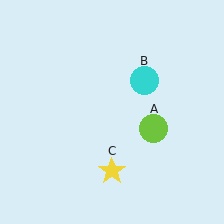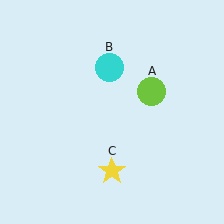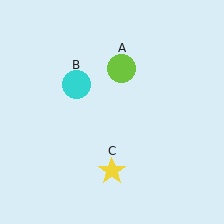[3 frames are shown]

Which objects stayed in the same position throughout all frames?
Yellow star (object C) remained stationary.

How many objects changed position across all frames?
2 objects changed position: lime circle (object A), cyan circle (object B).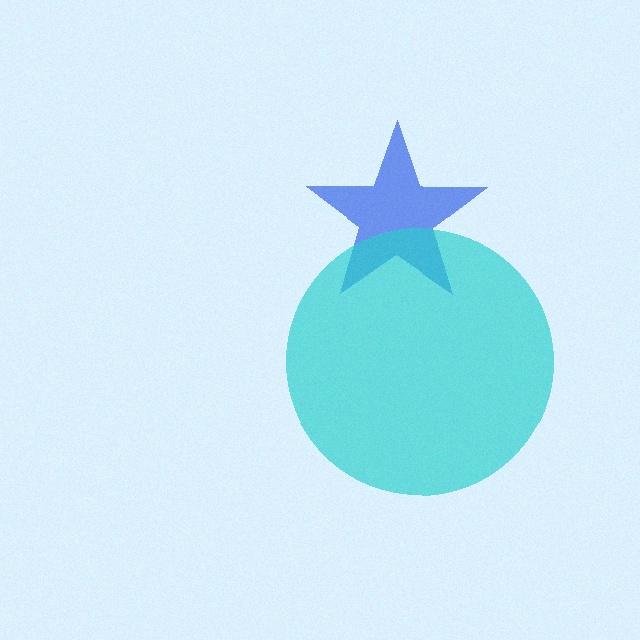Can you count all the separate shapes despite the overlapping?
Yes, there are 2 separate shapes.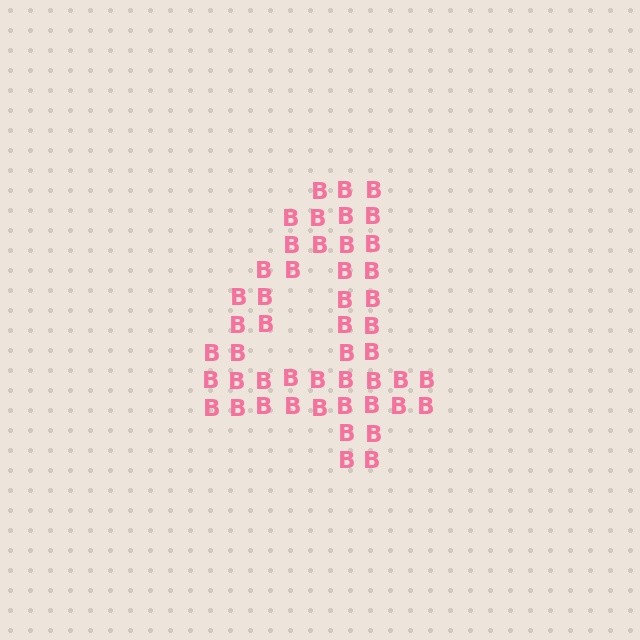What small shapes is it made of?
It is made of small letter B's.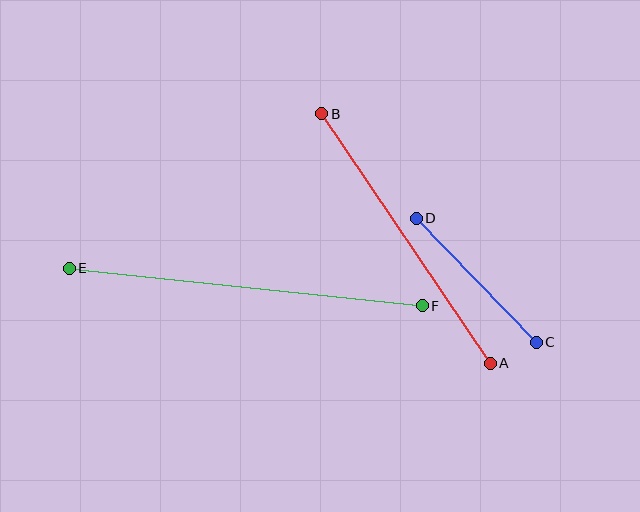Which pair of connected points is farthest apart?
Points E and F are farthest apart.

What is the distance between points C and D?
The distance is approximately 173 pixels.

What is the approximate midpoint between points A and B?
The midpoint is at approximately (406, 239) pixels.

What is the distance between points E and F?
The distance is approximately 355 pixels.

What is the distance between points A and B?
The distance is approximately 301 pixels.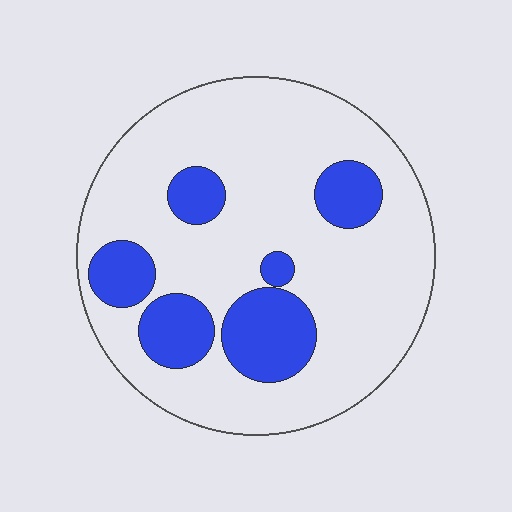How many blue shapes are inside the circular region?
6.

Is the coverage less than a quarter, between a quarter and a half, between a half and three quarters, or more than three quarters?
Less than a quarter.